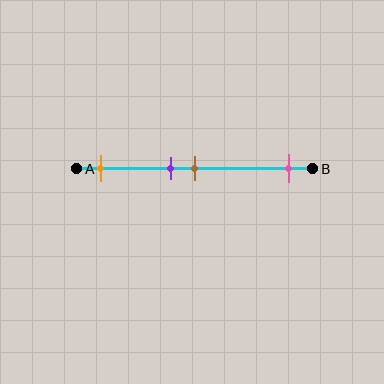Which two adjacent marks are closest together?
The purple and brown marks are the closest adjacent pair.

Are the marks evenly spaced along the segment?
No, the marks are not evenly spaced.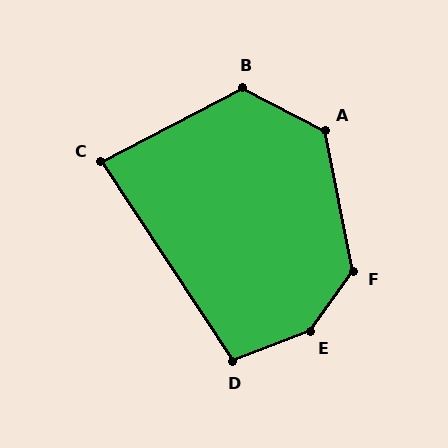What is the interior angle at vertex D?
Approximately 102 degrees (obtuse).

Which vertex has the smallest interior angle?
C, at approximately 84 degrees.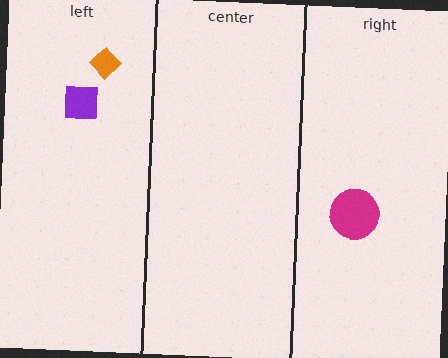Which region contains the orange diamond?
The left region.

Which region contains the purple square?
The left region.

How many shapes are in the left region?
2.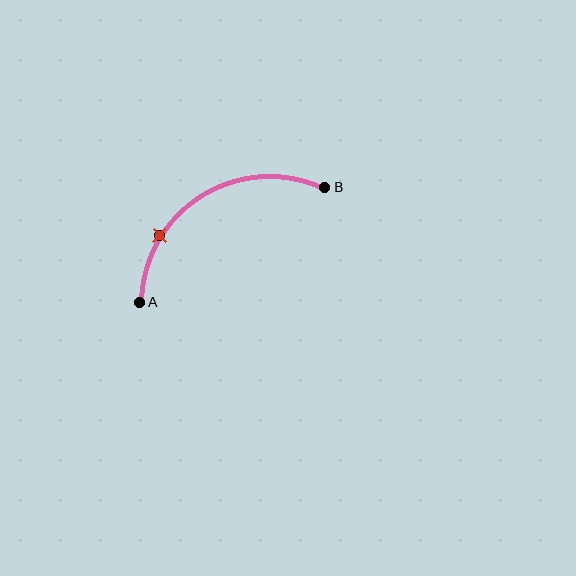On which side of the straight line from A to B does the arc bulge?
The arc bulges above the straight line connecting A and B.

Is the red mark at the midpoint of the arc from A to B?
No. The red mark lies on the arc but is closer to endpoint A. The arc midpoint would be at the point on the curve equidistant along the arc from both A and B.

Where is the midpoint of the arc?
The arc midpoint is the point on the curve farthest from the straight line joining A and B. It sits above that line.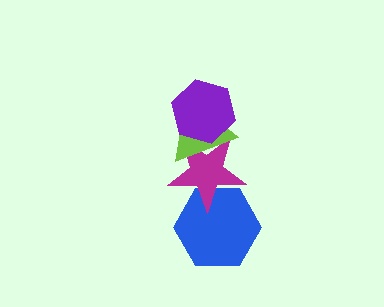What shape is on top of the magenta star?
The lime triangle is on top of the magenta star.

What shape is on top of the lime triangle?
The purple hexagon is on top of the lime triangle.